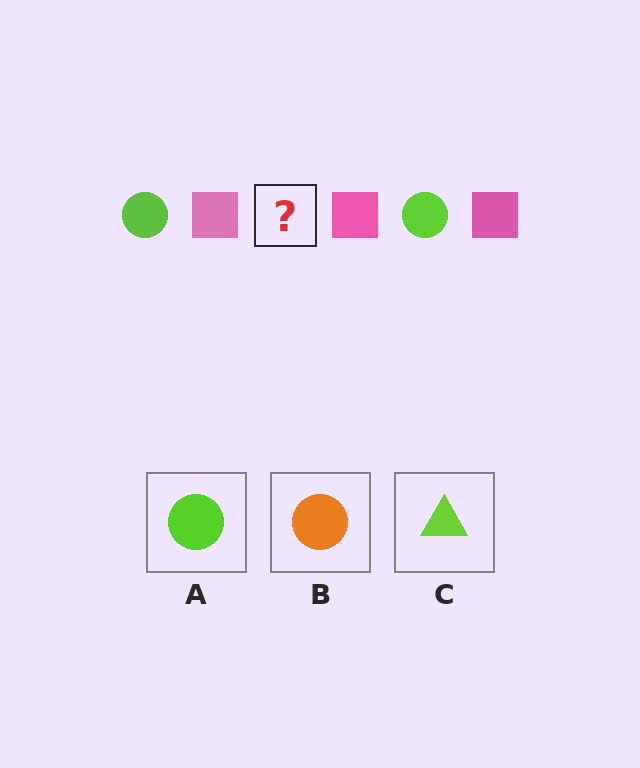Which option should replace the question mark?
Option A.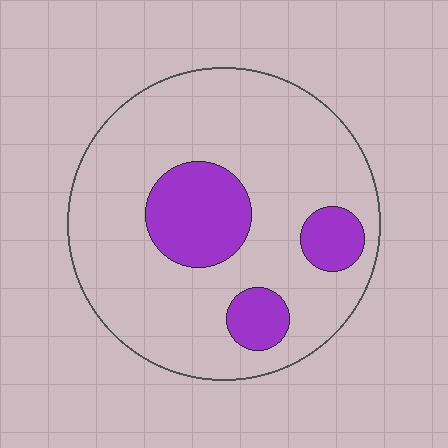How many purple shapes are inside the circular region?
3.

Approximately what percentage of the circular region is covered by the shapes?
Approximately 20%.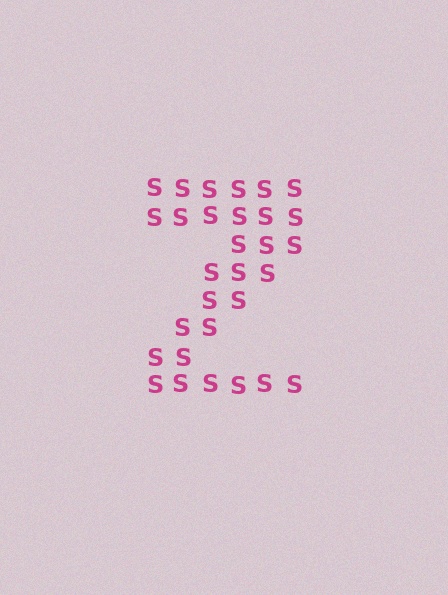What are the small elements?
The small elements are letter S's.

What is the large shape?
The large shape is the letter Z.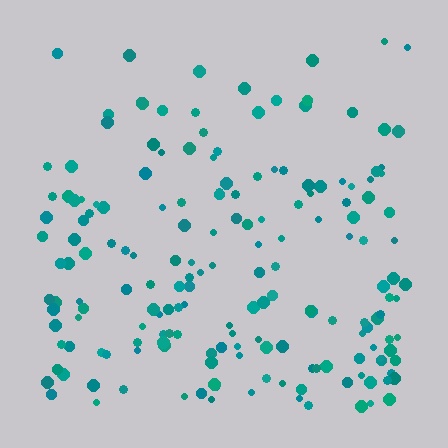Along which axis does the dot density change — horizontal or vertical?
Vertical.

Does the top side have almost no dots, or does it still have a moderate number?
Still a moderate number, just noticeably fewer than the bottom.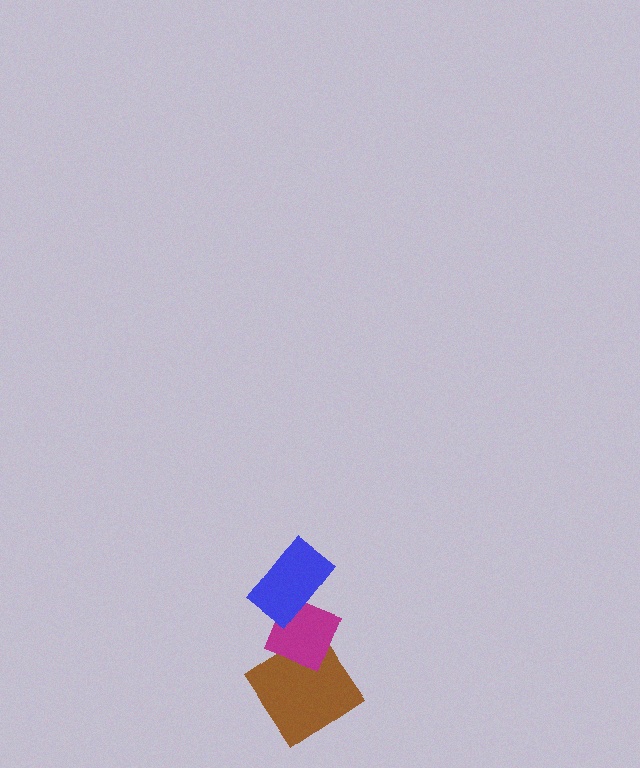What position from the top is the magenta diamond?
The magenta diamond is 2nd from the top.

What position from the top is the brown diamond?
The brown diamond is 3rd from the top.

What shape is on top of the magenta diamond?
The blue rectangle is on top of the magenta diamond.